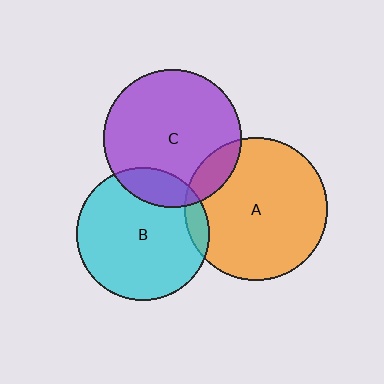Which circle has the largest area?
Circle A (orange).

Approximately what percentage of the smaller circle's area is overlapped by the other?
Approximately 10%.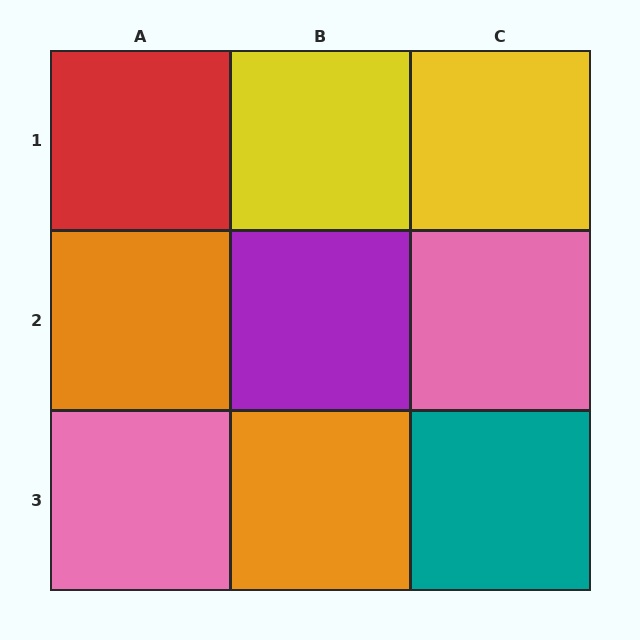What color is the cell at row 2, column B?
Purple.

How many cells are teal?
1 cell is teal.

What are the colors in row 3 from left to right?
Pink, orange, teal.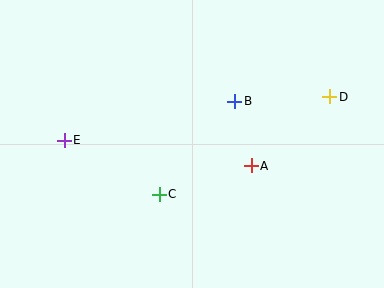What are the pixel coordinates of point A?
Point A is at (251, 166).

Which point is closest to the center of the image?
Point C at (159, 194) is closest to the center.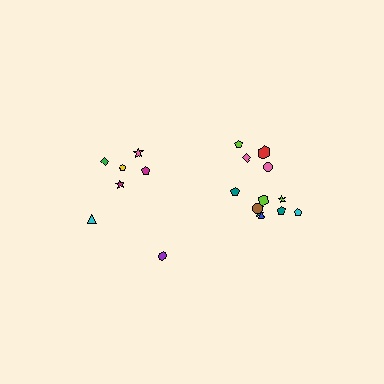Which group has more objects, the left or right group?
The right group.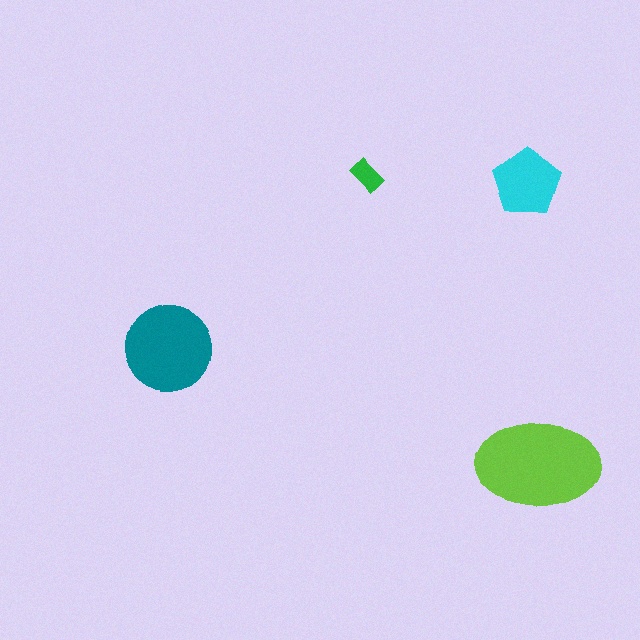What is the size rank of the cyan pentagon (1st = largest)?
3rd.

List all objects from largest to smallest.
The lime ellipse, the teal circle, the cyan pentagon, the green rectangle.